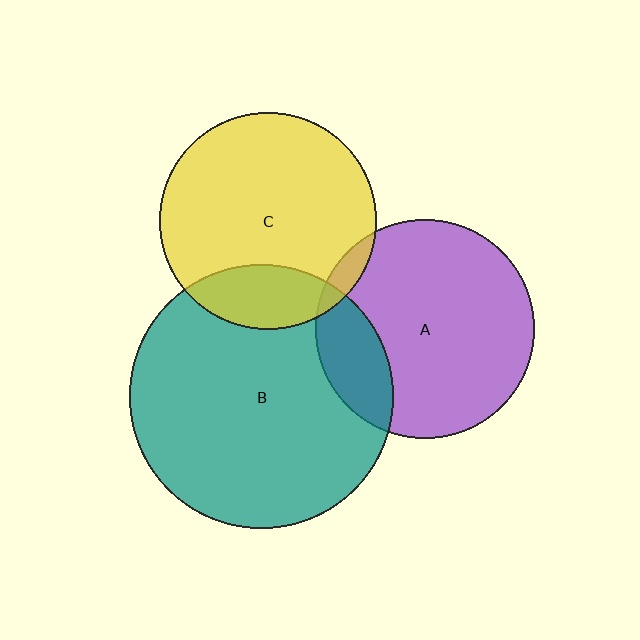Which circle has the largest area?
Circle B (teal).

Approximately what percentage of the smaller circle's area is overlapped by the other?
Approximately 5%.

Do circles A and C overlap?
Yes.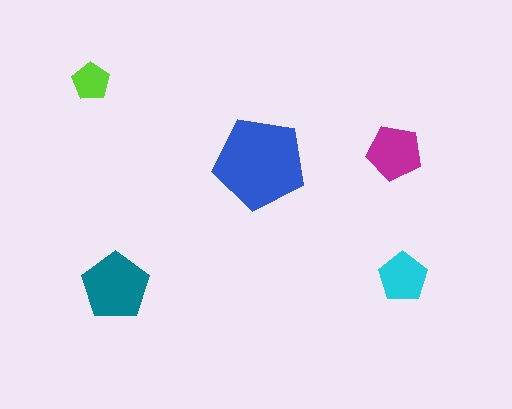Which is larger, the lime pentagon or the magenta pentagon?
The magenta one.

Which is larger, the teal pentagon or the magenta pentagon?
The teal one.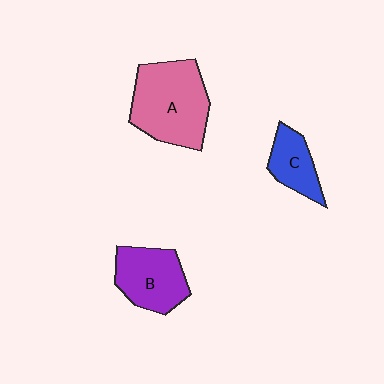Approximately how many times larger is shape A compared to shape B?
Approximately 1.4 times.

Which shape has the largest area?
Shape A (pink).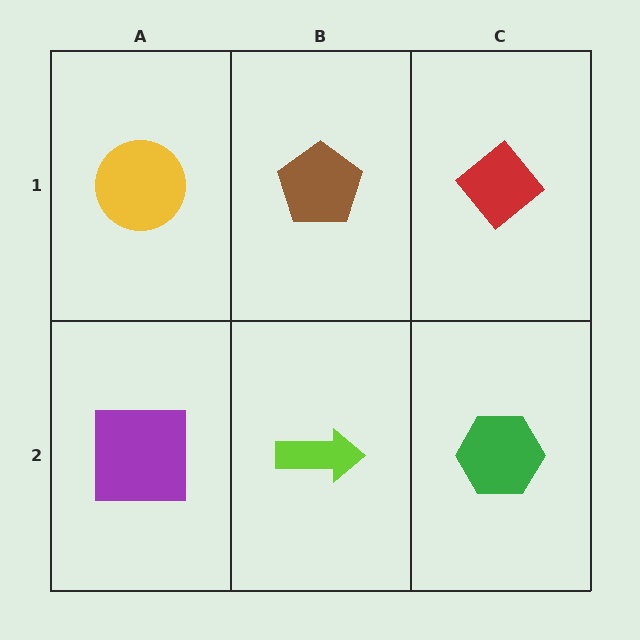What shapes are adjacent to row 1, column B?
A lime arrow (row 2, column B), a yellow circle (row 1, column A), a red diamond (row 1, column C).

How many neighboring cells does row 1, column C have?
2.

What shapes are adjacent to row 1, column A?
A purple square (row 2, column A), a brown pentagon (row 1, column B).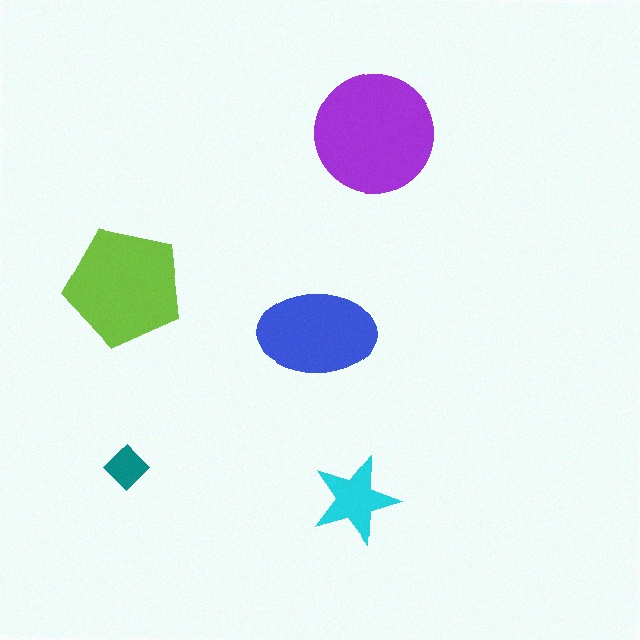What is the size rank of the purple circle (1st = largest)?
1st.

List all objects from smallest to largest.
The teal diamond, the cyan star, the blue ellipse, the lime pentagon, the purple circle.